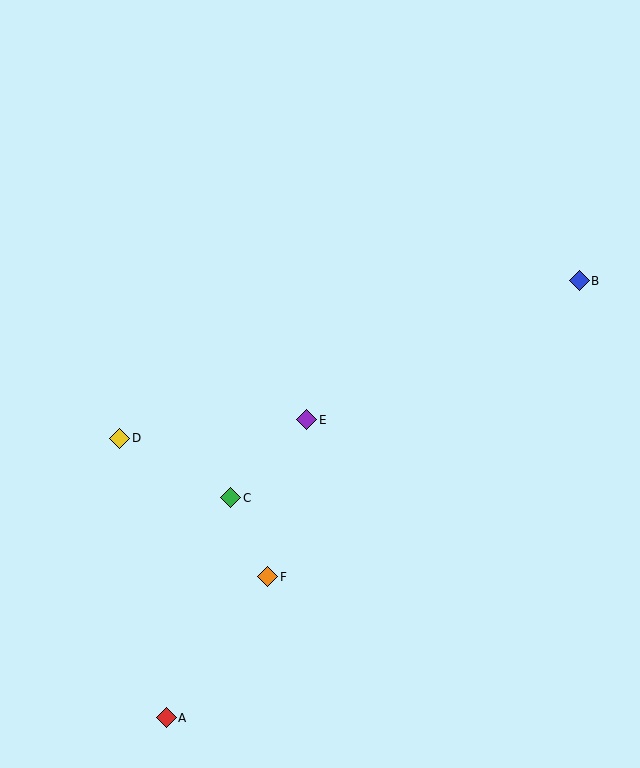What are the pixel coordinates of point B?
Point B is at (579, 281).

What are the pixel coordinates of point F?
Point F is at (268, 577).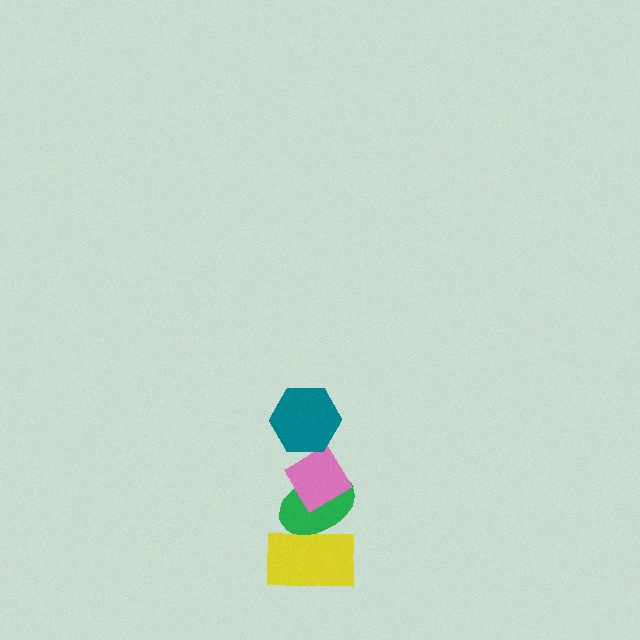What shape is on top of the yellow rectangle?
The green ellipse is on top of the yellow rectangle.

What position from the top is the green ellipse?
The green ellipse is 3rd from the top.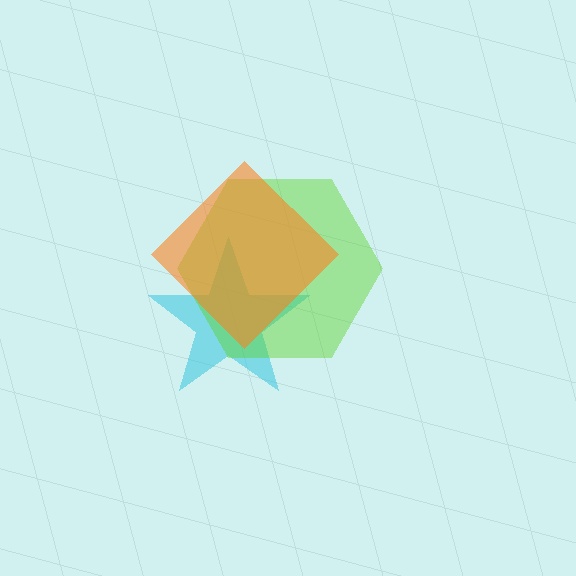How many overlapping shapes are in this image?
There are 3 overlapping shapes in the image.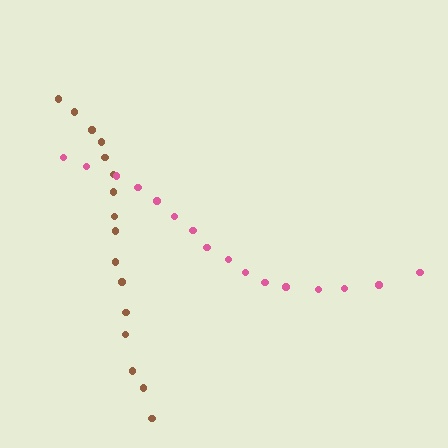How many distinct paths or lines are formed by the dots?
There are 2 distinct paths.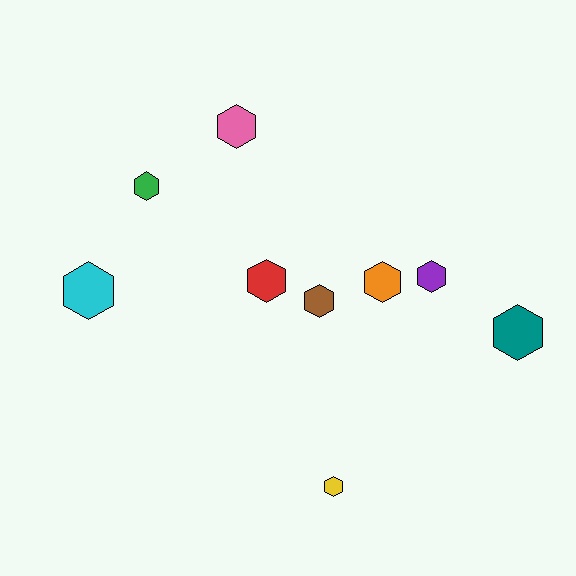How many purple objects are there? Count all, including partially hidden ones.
There is 1 purple object.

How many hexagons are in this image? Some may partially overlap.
There are 9 hexagons.